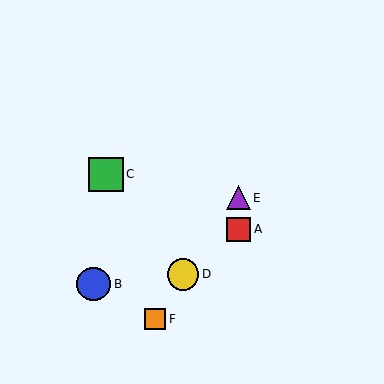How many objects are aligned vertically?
2 objects (A, E) are aligned vertically.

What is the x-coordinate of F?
Object F is at x≈155.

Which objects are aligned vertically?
Objects A, E are aligned vertically.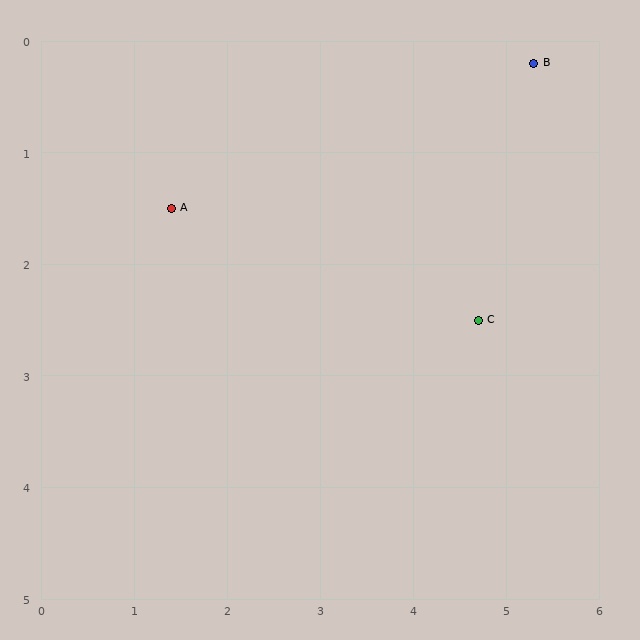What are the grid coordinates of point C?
Point C is at approximately (4.7, 2.5).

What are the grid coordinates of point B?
Point B is at approximately (5.3, 0.2).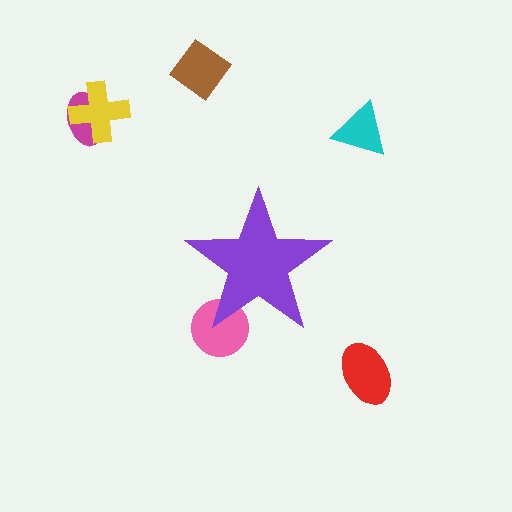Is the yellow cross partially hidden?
No, the yellow cross is fully visible.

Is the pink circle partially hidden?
Yes, the pink circle is partially hidden behind the purple star.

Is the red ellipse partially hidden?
No, the red ellipse is fully visible.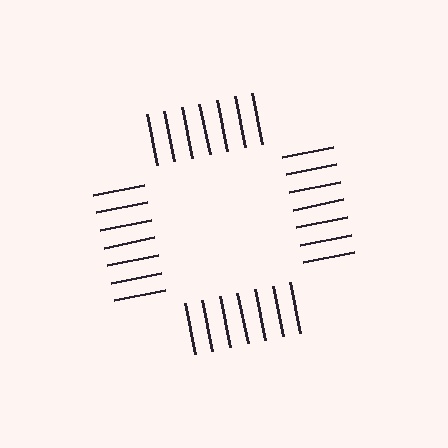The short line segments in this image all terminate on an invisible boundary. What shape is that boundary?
An illusory square — the line segments terminate on its edges but no continuous stroke is drawn.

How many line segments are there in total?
28 — 7 along each of the 4 edges.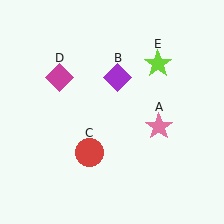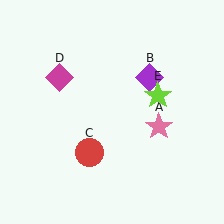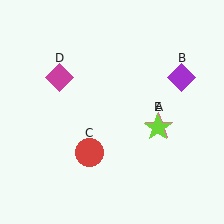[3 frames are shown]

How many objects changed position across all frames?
2 objects changed position: purple diamond (object B), lime star (object E).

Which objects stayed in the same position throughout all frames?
Pink star (object A) and red circle (object C) and magenta diamond (object D) remained stationary.